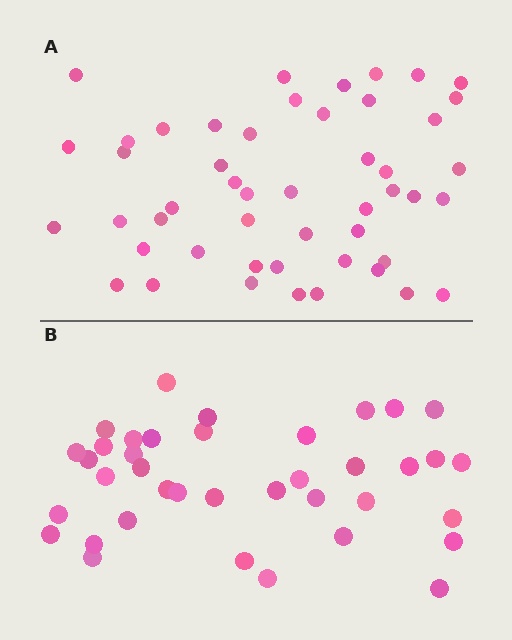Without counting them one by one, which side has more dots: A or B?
Region A (the top region) has more dots.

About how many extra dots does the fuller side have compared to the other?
Region A has roughly 12 or so more dots than region B.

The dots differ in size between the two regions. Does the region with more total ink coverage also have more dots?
No. Region B has more total ink coverage because its dots are larger, but region A actually contains more individual dots. Total area can be misleading — the number of items is what matters here.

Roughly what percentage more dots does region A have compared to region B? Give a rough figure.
About 30% more.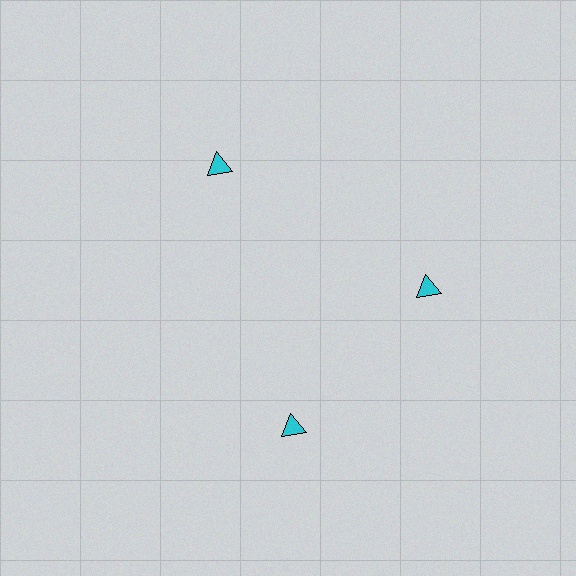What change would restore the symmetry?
The symmetry would be restored by rotating it back into even spacing with its neighbors so that all 3 triangles sit at equal angles and equal distance from the center.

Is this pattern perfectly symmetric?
No. The 3 cyan triangles are arranged in a ring, but one element near the 7 o'clock position is rotated out of alignment along the ring, breaking the 3-fold rotational symmetry.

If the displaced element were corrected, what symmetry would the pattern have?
It would have 3-fold rotational symmetry — the pattern would map onto itself every 120 degrees.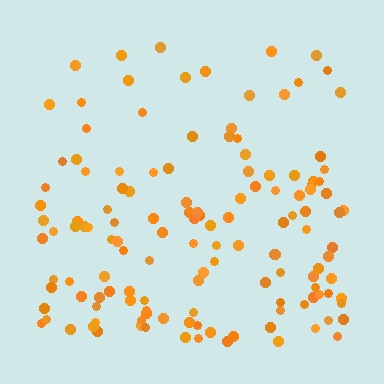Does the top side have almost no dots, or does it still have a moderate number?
Still a moderate number, just noticeably fewer than the bottom.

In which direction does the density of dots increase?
From top to bottom, with the bottom side densest.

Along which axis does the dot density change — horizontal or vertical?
Vertical.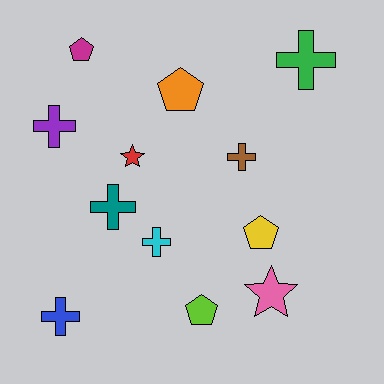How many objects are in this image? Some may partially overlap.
There are 12 objects.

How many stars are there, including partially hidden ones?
There are 2 stars.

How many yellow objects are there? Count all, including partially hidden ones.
There is 1 yellow object.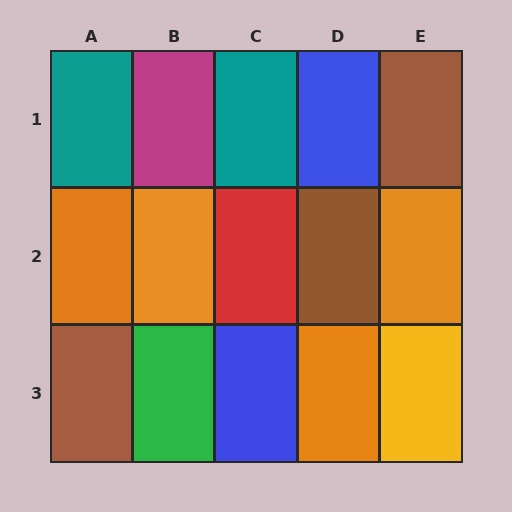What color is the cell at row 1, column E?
Brown.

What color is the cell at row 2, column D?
Brown.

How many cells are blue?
2 cells are blue.